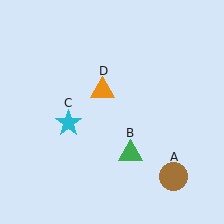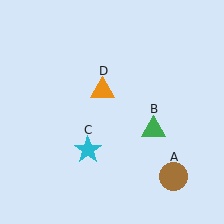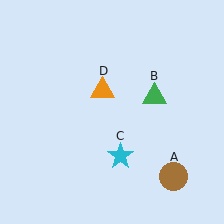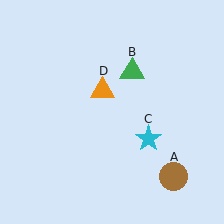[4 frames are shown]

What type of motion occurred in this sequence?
The green triangle (object B), cyan star (object C) rotated counterclockwise around the center of the scene.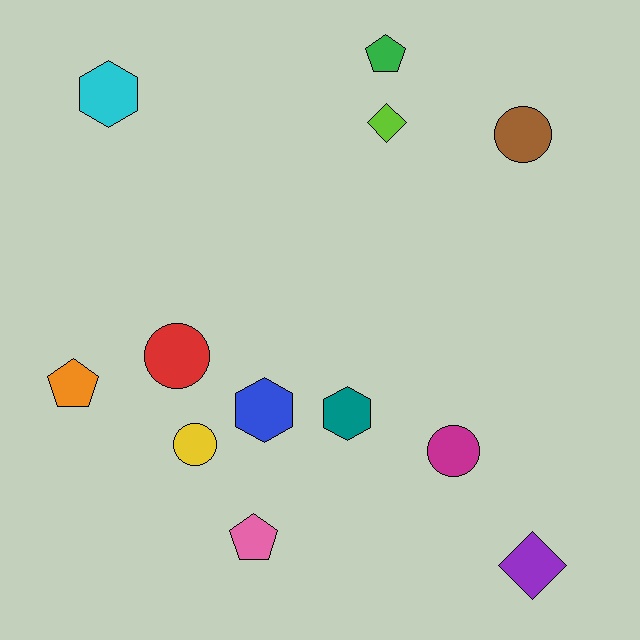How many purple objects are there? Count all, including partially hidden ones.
There is 1 purple object.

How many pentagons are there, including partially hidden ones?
There are 3 pentagons.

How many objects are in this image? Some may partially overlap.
There are 12 objects.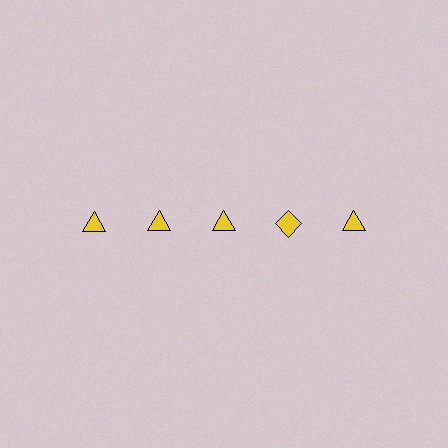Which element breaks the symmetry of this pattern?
The yellow diamond in the top row, second from right column breaks the symmetry. All other shapes are yellow triangles.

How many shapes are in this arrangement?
There are 5 shapes arranged in a grid pattern.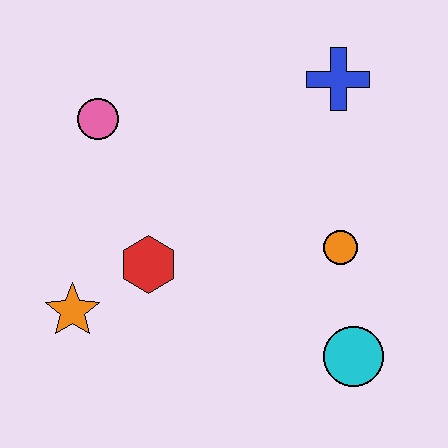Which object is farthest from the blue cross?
The orange star is farthest from the blue cross.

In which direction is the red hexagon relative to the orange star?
The red hexagon is to the right of the orange star.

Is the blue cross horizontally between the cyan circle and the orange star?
Yes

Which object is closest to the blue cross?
The orange circle is closest to the blue cross.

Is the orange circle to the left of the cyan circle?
Yes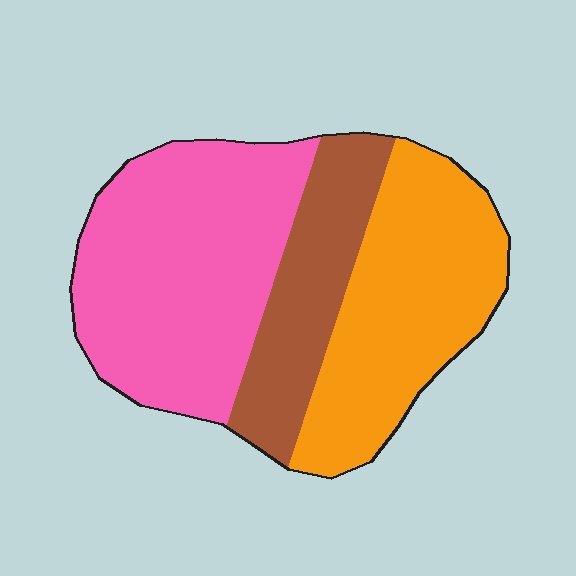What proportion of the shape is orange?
Orange takes up between a third and a half of the shape.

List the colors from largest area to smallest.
From largest to smallest: pink, orange, brown.